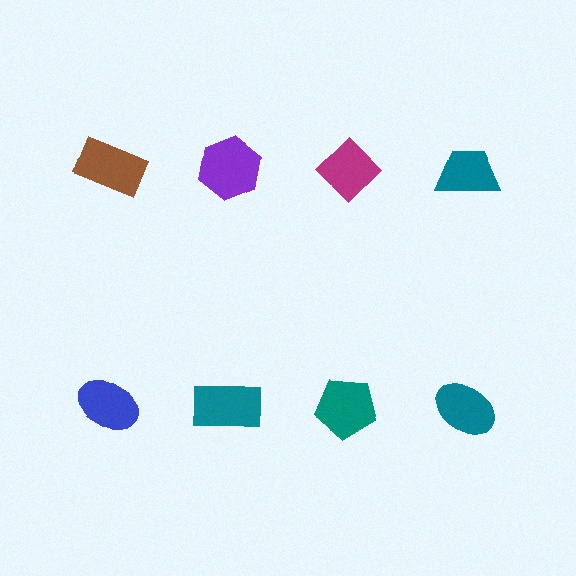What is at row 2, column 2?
A teal rectangle.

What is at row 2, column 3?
A teal pentagon.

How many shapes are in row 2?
4 shapes.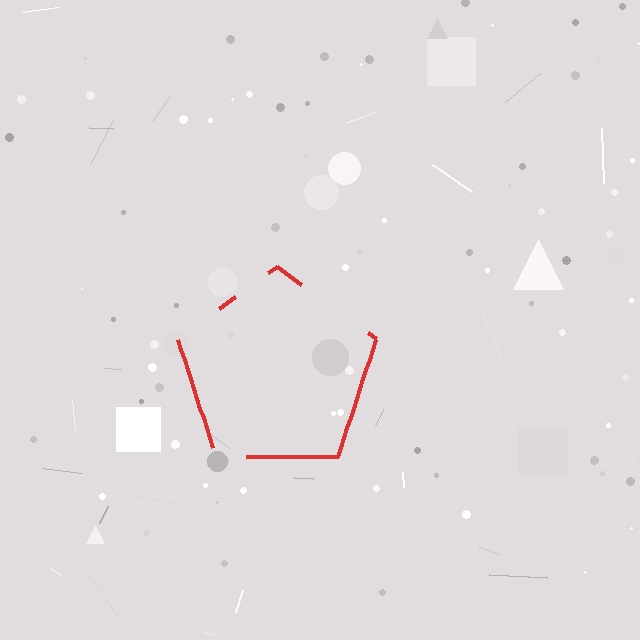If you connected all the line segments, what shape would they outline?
They would outline a pentagon.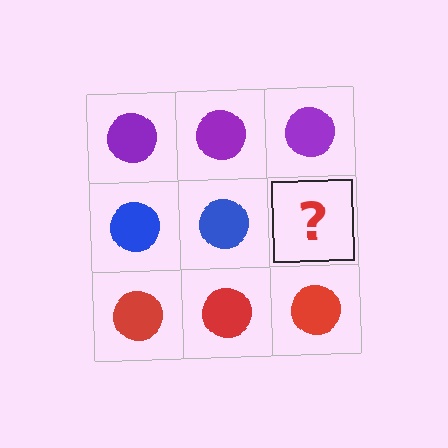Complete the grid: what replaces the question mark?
The question mark should be replaced with a blue circle.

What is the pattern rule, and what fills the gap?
The rule is that each row has a consistent color. The gap should be filled with a blue circle.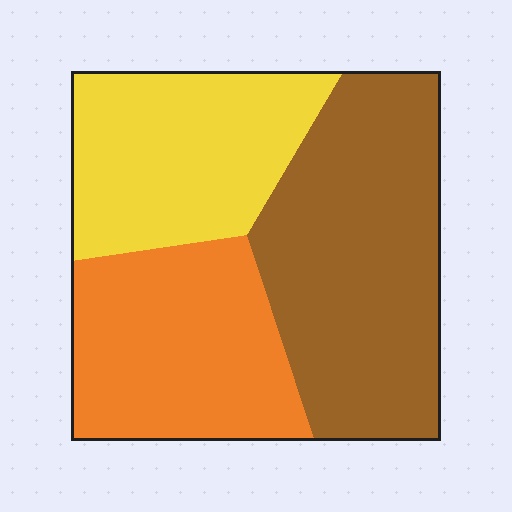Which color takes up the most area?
Brown, at roughly 40%.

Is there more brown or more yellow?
Brown.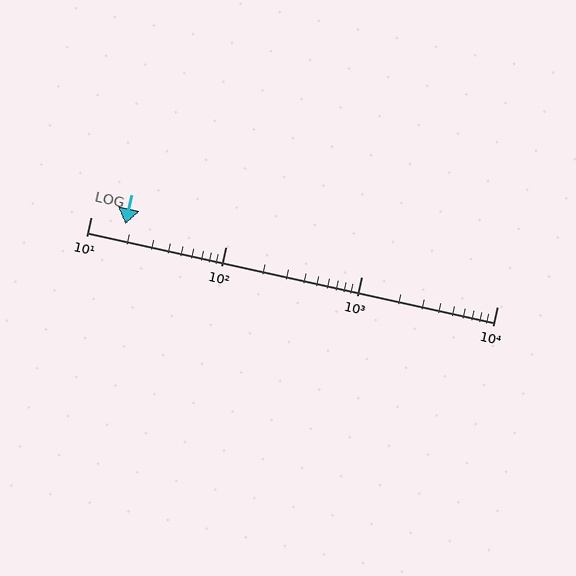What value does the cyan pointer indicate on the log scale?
The pointer indicates approximately 18.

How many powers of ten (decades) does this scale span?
The scale spans 3 decades, from 10 to 10000.